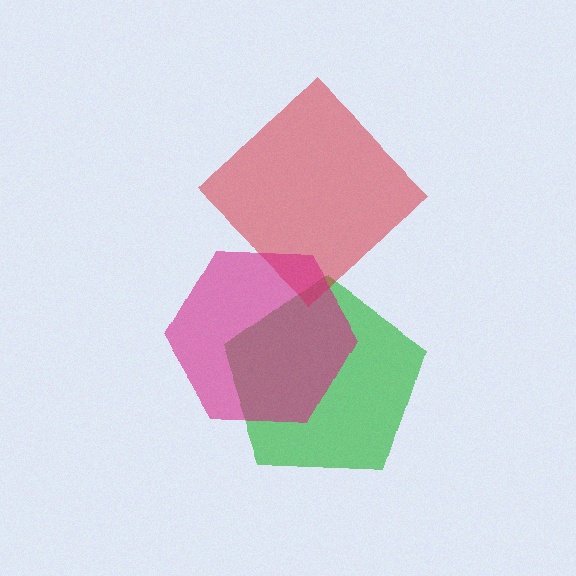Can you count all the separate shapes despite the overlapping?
Yes, there are 3 separate shapes.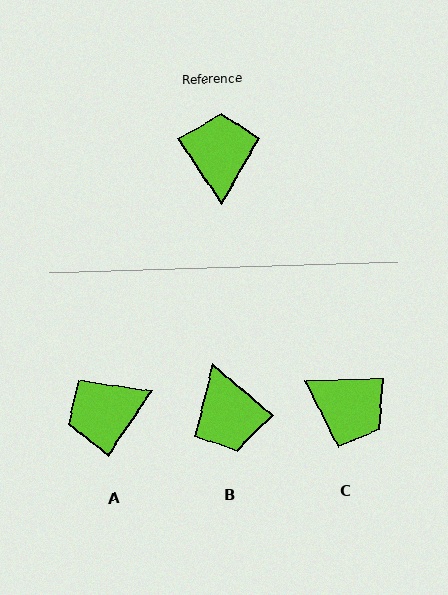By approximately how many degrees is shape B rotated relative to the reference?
Approximately 164 degrees clockwise.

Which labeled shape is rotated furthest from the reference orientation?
B, about 164 degrees away.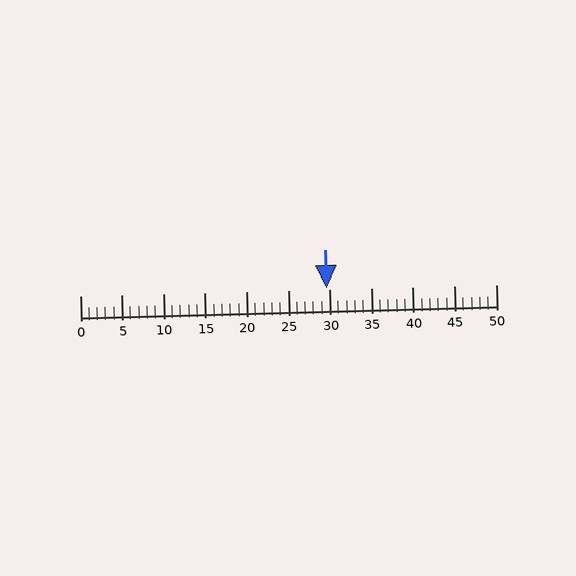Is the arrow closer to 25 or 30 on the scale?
The arrow is closer to 30.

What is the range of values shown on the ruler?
The ruler shows values from 0 to 50.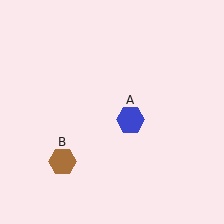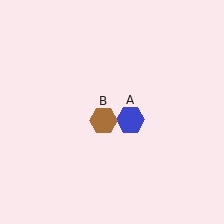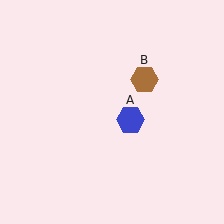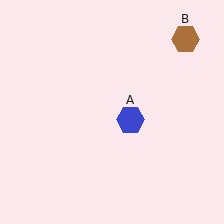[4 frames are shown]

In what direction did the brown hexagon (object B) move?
The brown hexagon (object B) moved up and to the right.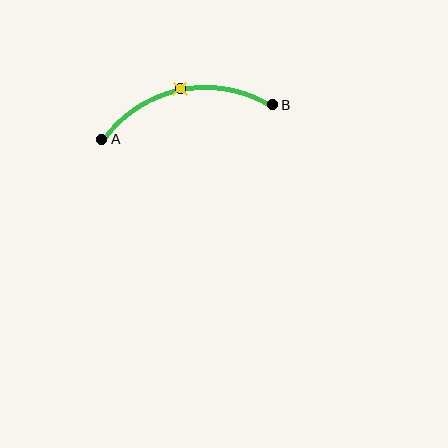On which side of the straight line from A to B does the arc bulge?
The arc bulges above the straight line connecting A and B.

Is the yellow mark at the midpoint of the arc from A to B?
Yes. The yellow mark lies on the arc at equal arc-length from both A and B — it is the arc midpoint.